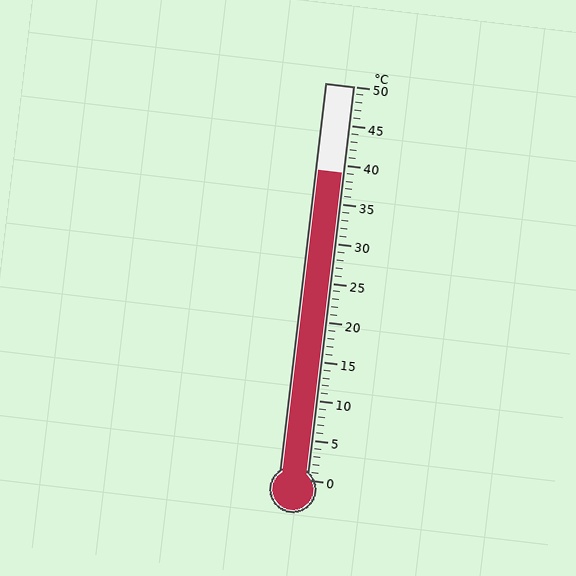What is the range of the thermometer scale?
The thermometer scale ranges from 0°C to 50°C.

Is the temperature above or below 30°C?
The temperature is above 30°C.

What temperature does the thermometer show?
The thermometer shows approximately 39°C.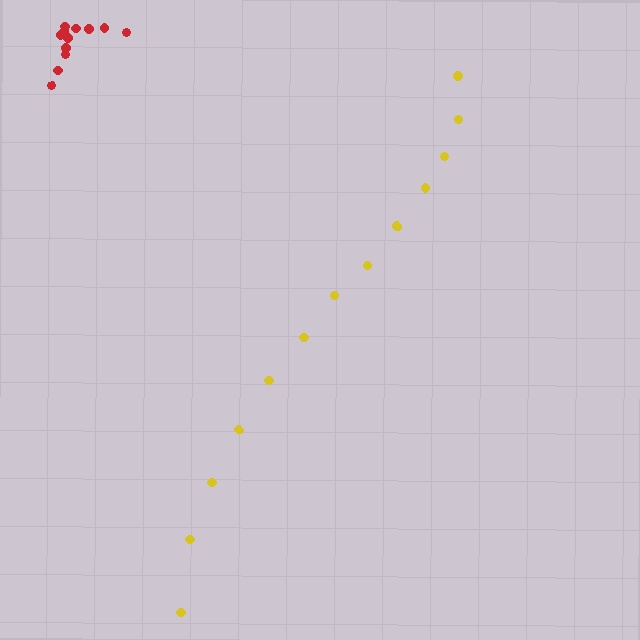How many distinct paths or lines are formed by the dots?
There are 2 distinct paths.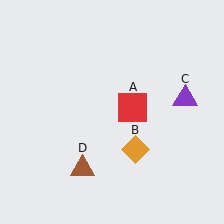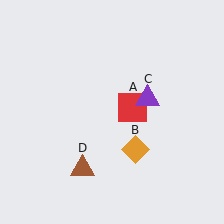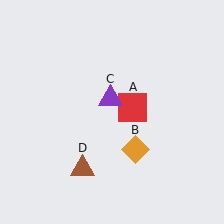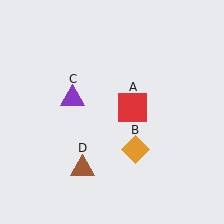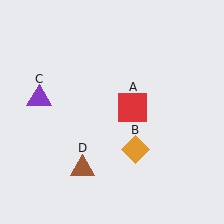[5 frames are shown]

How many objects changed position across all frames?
1 object changed position: purple triangle (object C).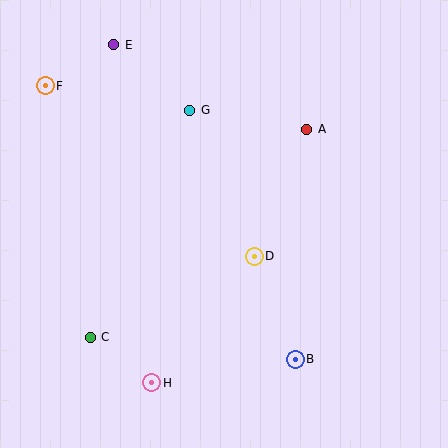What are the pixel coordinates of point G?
Point G is at (190, 110).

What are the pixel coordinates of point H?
Point H is at (152, 383).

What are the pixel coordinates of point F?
Point F is at (45, 86).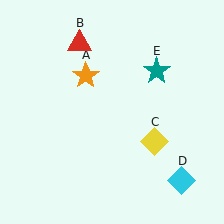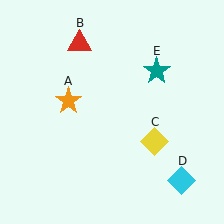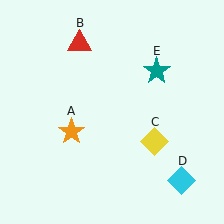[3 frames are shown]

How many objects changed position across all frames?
1 object changed position: orange star (object A).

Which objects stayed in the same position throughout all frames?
Red triangle (object B) and yellow diamond (object C) and cyan diamond (object D) and teal star (object E) remained stationary.